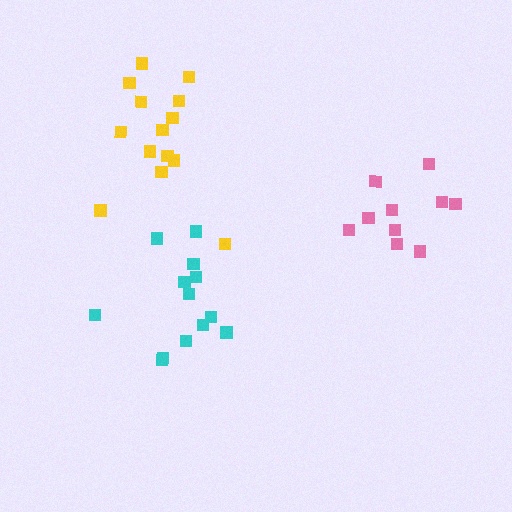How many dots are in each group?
Group 1: 13 dots, Group 2: 10 dots, Group 3: 14 dots (37 total).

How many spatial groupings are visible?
There are 3 spatial groupings.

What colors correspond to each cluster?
The clusters are colored: cyan, pink, yellow.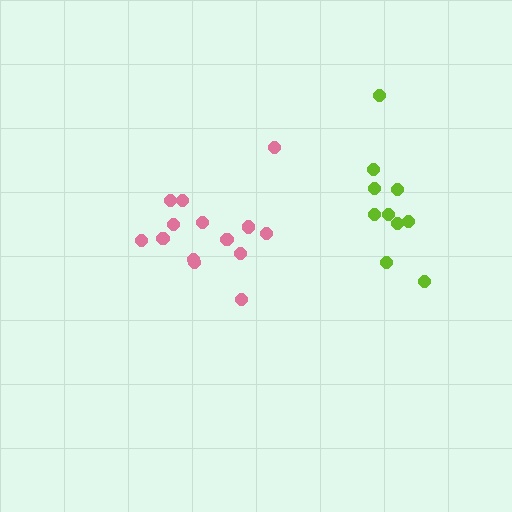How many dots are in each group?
Group 1: 10 dots, Group 2: 14 dots (24 total).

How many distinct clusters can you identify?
There are 2 distinct clusters.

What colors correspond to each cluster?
The clusters are colored: lime, pink.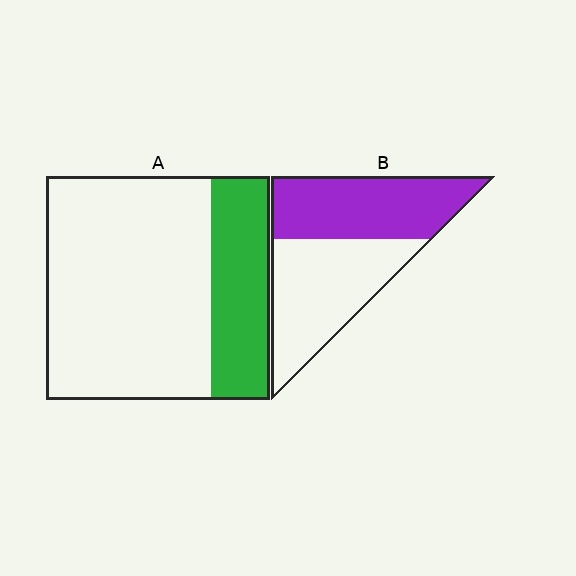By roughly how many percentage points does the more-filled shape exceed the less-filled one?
By roughly 20 percentage points (B over A).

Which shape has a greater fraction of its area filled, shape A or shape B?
Shape B.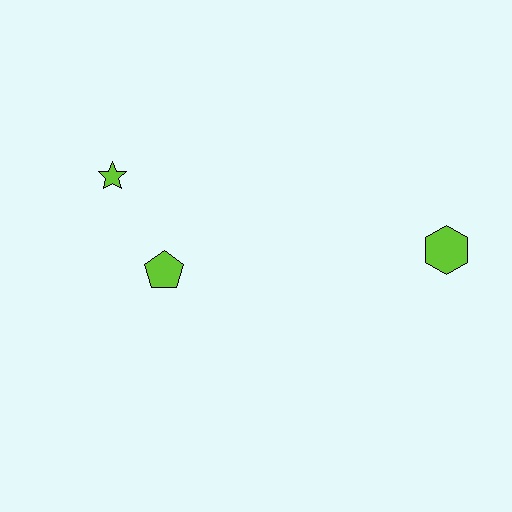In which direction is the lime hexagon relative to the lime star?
The lime hexagon is to the right of the lime star.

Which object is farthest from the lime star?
The lime hexagon is farthest from the lime star.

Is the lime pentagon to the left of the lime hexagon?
Yes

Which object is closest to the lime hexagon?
The lime pentagon is closest to the lime hexagon.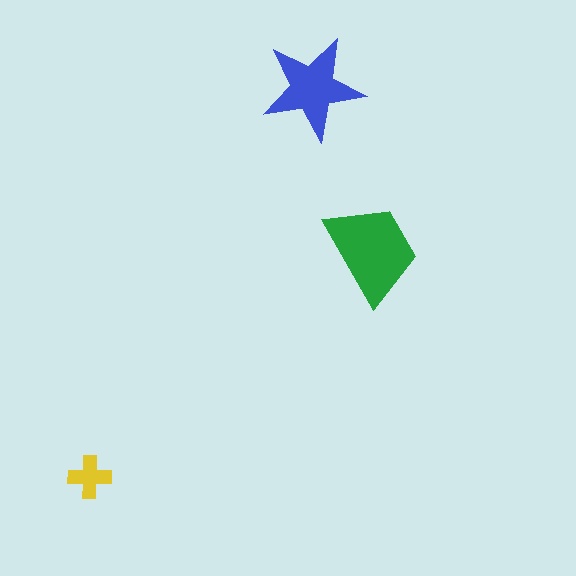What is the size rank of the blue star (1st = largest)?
2nd.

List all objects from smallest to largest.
The yellow cross, the blue star, the green trapezoid.